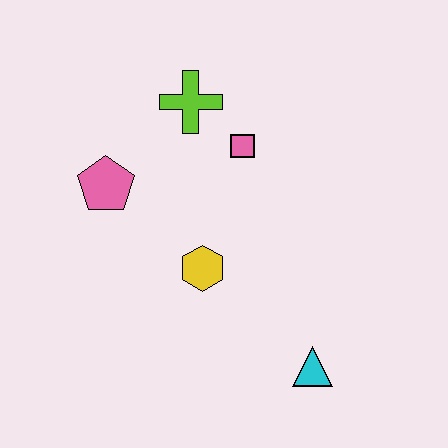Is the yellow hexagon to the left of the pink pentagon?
No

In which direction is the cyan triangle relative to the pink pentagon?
The cyan triangle is to the right of the pink pentagon.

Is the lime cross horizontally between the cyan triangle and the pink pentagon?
Yes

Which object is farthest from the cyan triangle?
The lime cross is farthest from the cyan triangle.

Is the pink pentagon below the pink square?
Yes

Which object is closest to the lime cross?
The pink square is closest to the lime cross.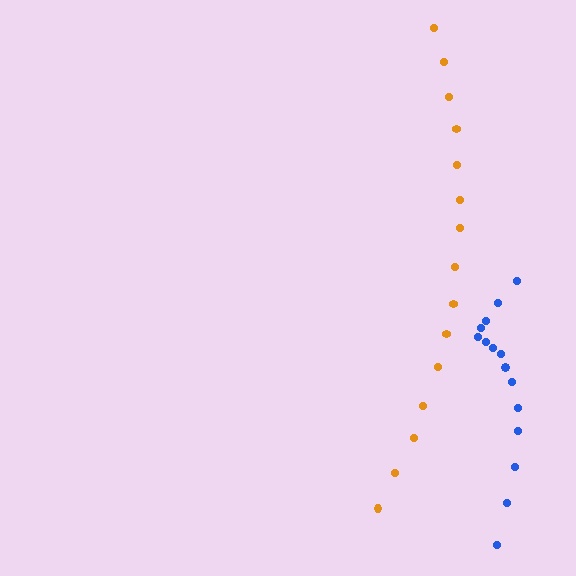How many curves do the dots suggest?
There are 2 distinct paths.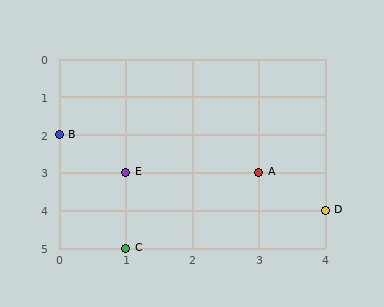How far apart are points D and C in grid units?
Points D and C are 3 columns and 1 row apart (about 3.2 grid units diagonally).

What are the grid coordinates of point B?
Point B is at grid coordinates (0, 2).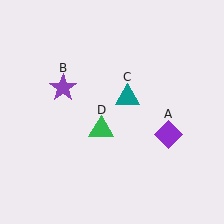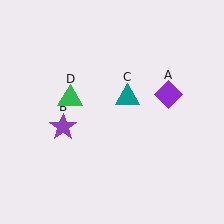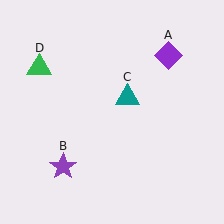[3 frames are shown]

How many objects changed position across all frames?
3 objects changed position: purple diamond (object A), purple star (object B), green triangle (object D).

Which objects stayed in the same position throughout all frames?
Teal triangle (object C) remained stationary.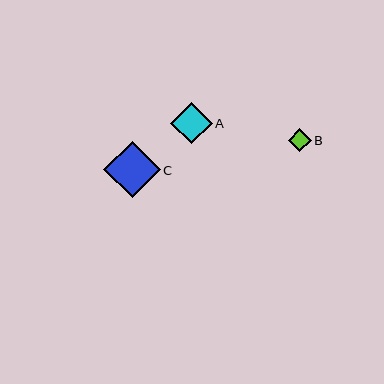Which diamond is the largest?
Diamond C is the largest with a size of approximately 56 pixels.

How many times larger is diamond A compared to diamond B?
Diamond A is approximately 1.8 times the size of diamond B.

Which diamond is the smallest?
Diamond B is the smallest with a size of approximately 23 pixels.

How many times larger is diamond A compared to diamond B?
Diamond A is approximately 1.8 times the size of diamond B.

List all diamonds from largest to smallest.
From largest to smallest: C, A, B.